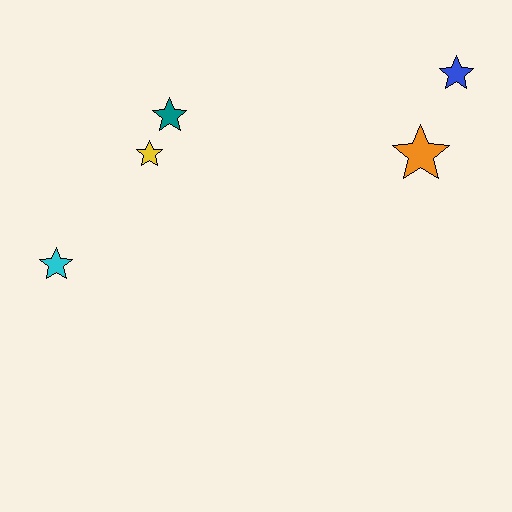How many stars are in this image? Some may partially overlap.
There are 5 stars.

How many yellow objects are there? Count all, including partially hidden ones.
There is 1 yellow object.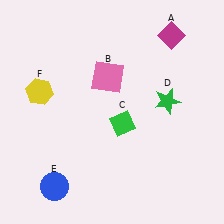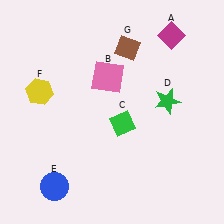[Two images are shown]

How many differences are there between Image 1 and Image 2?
There is 1 difference between the two images.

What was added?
A brown diamond (G) was added in Image 2.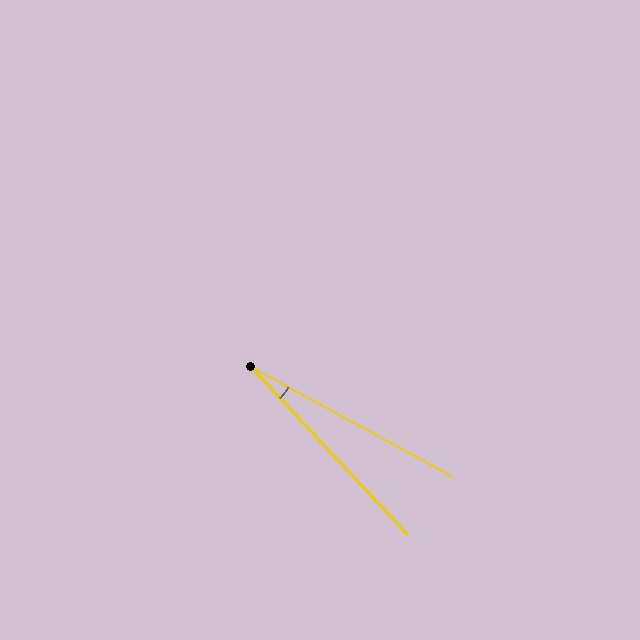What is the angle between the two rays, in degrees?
Approximately 18 degrees.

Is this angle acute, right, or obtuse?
It is acute.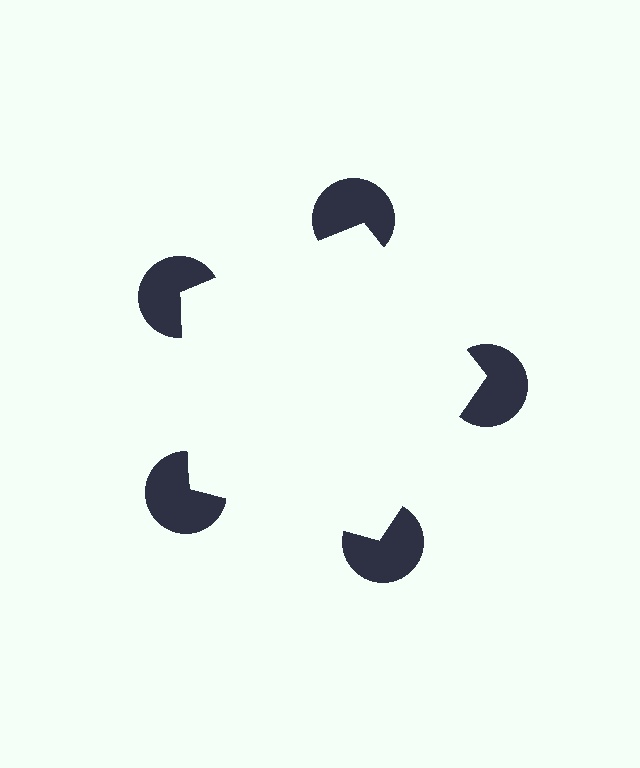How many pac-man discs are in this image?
There are 5 — one at each vertex of the illusory pentagon.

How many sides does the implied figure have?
5 sides.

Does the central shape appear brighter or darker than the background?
It typically appears slightly brighter than the background, even though no actual brightness change is drawn.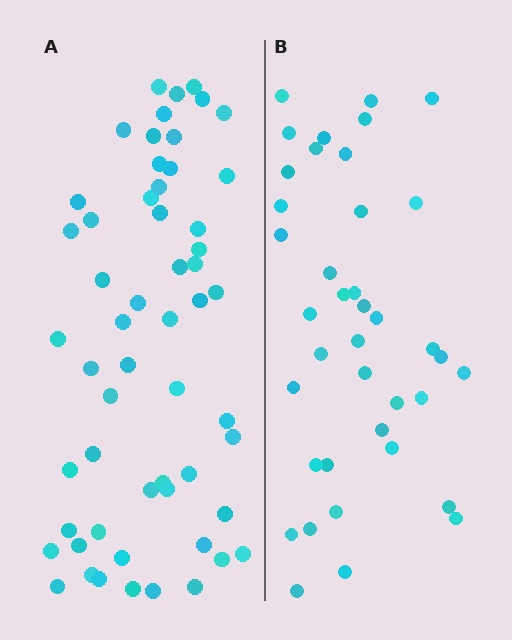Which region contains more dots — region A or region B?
Region A (the left region) has more dots.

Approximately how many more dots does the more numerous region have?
Region A has approximately 15 more dots than region B.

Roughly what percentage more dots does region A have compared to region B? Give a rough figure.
About 45% more.